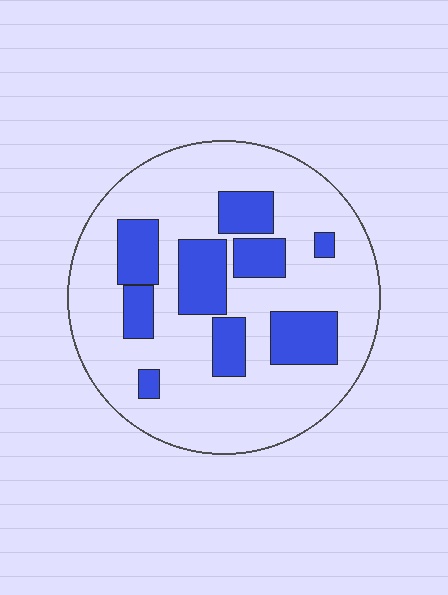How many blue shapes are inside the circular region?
9.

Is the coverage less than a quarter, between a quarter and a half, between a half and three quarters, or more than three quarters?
Between a quarter and a half.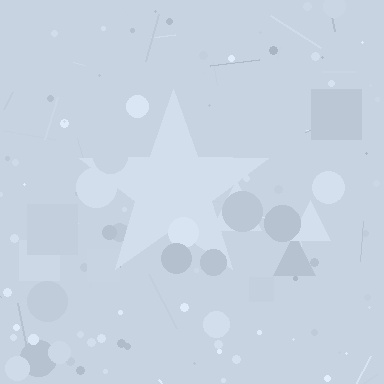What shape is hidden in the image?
A star is hidden in the image.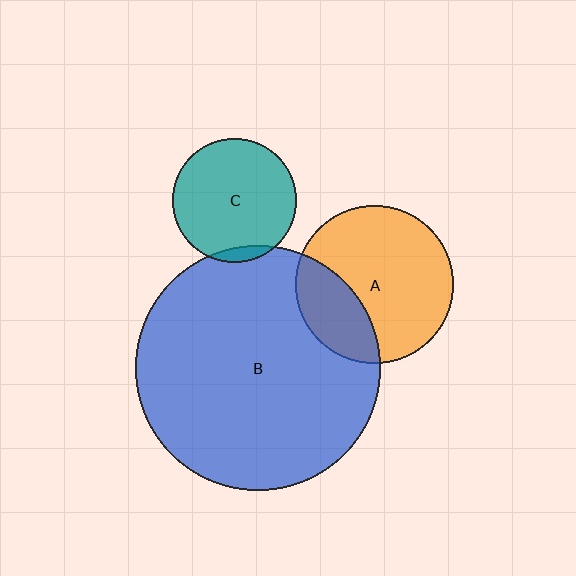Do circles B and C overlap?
Yes.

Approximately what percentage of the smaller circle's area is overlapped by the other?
Approximately 5%.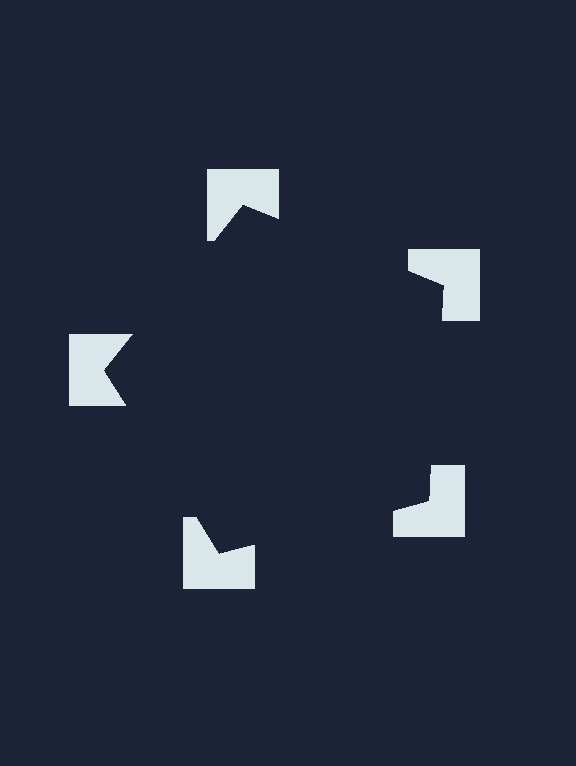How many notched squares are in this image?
There are 5 — one at each vertex of the illusory pentagon.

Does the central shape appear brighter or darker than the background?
It typically appears slightly darker than the background, even though no actual brightness change is drawn.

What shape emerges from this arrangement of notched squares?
An illusory pentagon — its edges are inferred from the aligned wedge cuts in the notched squares, not physically drawn.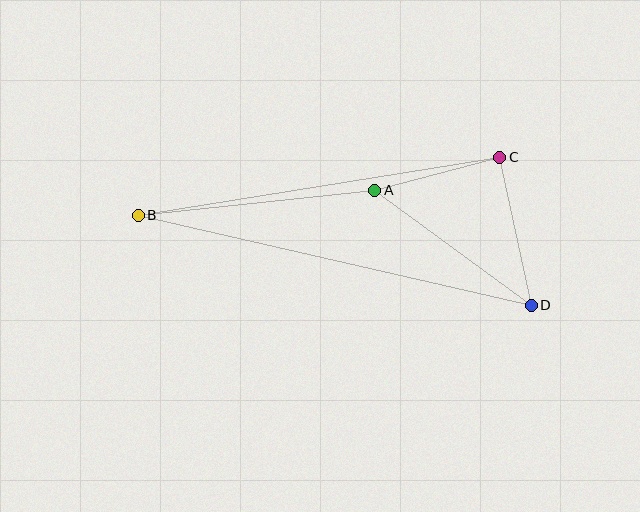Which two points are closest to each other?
Points A and C are closest to each other.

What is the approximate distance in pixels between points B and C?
The distance between B and C is approximately 367 pixels.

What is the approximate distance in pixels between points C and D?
The distance between C and D is approximately 151 pixels.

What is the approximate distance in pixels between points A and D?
The distance between A and D is approximately 194 pixels.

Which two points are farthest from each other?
Points B and D are farthest from each other.